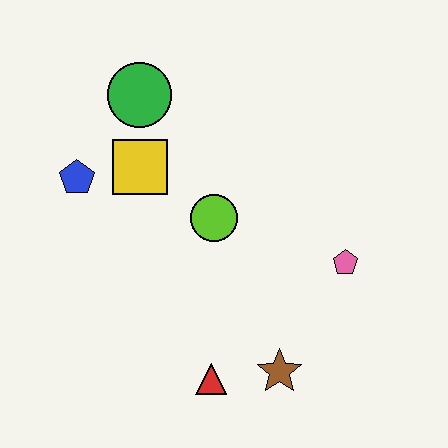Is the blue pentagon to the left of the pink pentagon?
Yes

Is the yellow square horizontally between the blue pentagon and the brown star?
Yes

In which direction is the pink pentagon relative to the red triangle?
The pink pentagon is to the right of the red triangle.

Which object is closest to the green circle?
The yellow square is closest to the green circle.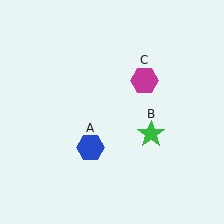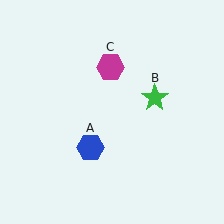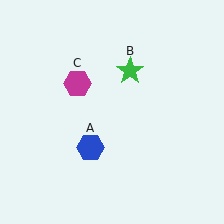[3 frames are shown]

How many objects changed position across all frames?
2 objects changed position: green star (object B), magenta hexagon (object C).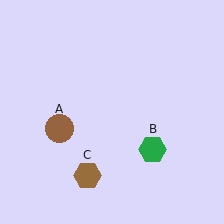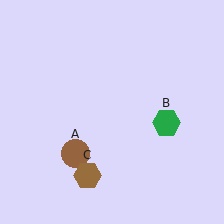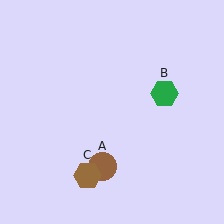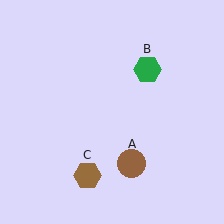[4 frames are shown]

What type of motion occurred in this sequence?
The brown circle (object A), green hexagon (object B) rotated counterclockwise around the center of the scene.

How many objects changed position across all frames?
2 objects changed position: brown circle (object A), green hexagon (object B).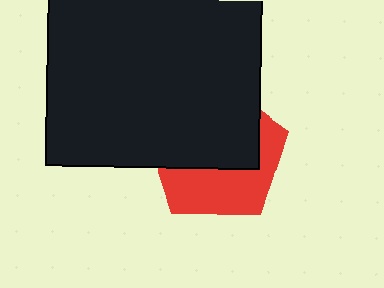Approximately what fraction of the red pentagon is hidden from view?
Roughly 57% of the red pentagon is hidden behind the black square.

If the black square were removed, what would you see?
You would see the complete red pentagon.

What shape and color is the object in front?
The object in front is a black square.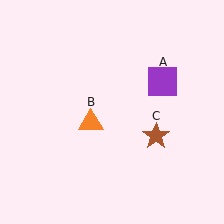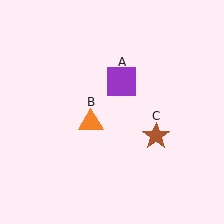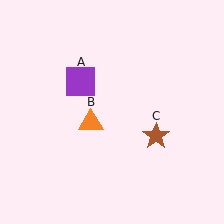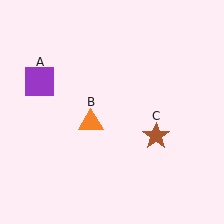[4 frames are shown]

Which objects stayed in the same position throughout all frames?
Orange triangle (object B) and brown star (object C) remained stationary.